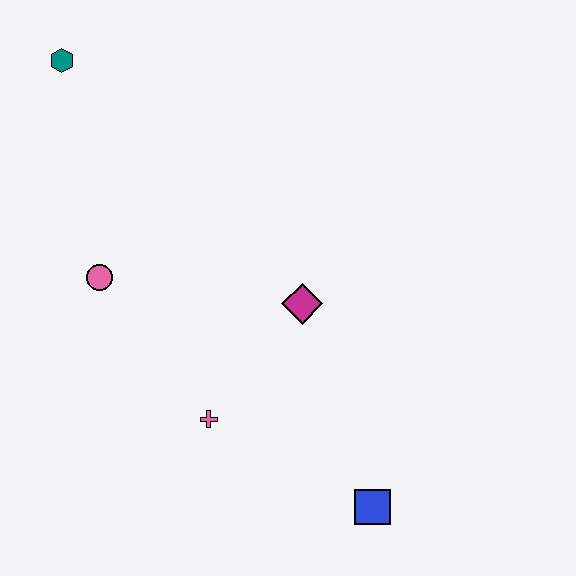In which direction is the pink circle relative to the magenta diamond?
The pink circle is to the left of the magenta diamond.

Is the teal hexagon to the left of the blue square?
Yes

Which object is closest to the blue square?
The pink cross is closest to the blue square.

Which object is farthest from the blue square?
The teal hexagon is farthest from the blue square.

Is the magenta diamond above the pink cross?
Yes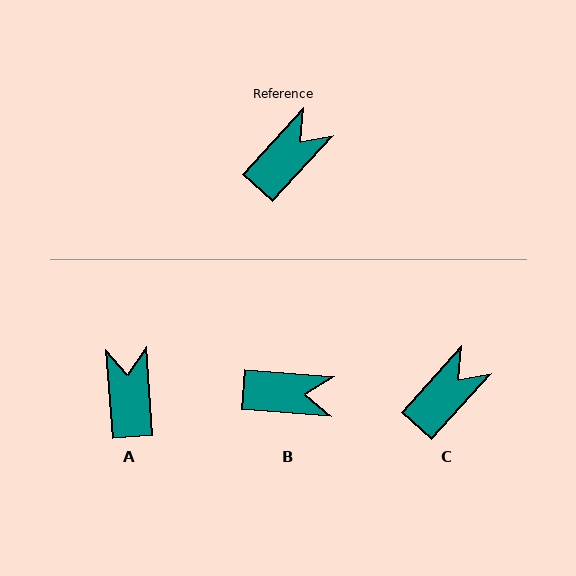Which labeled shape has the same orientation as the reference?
C.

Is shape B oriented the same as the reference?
No, it is off by about 52 degrees.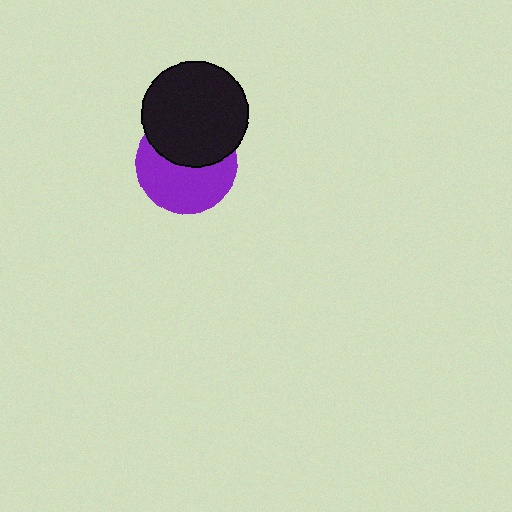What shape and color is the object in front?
The object in front is a black circle.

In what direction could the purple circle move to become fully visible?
The purple circle could move down. That would shift it out from behind the black circle entirely.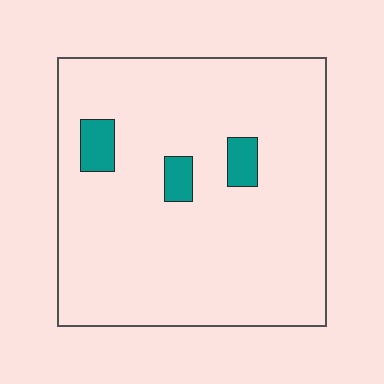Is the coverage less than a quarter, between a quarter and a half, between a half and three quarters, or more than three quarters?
Less than a quarter.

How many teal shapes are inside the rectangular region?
3.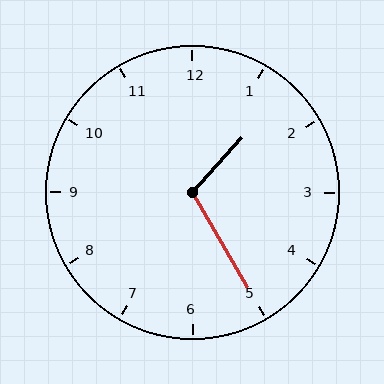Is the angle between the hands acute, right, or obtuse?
It is obtuse.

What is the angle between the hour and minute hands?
Approximately 108 degrees.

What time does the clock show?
1:25.